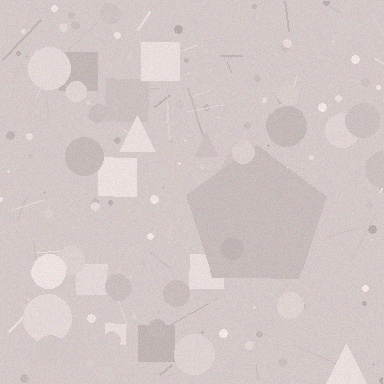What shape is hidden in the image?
A pentagon is hidden in the image.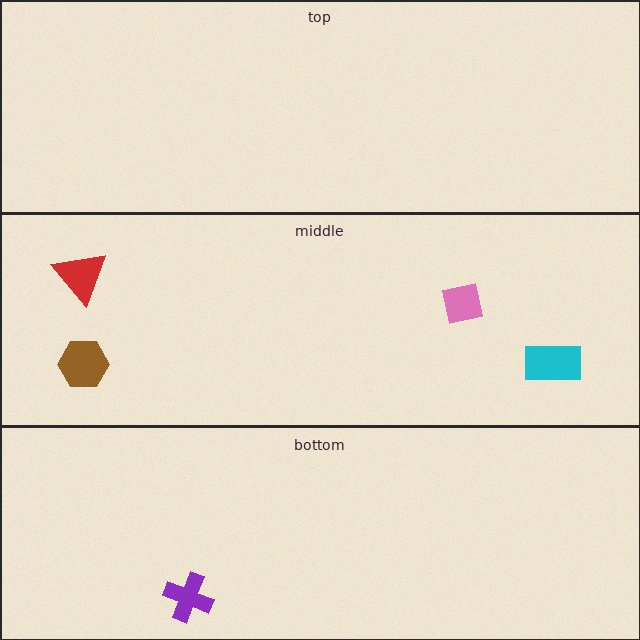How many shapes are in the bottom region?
1.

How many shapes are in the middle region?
4.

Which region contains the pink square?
The middle region.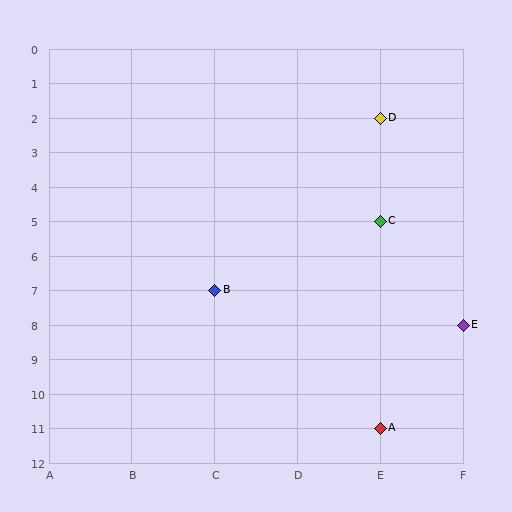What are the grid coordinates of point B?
Point B is at grid coordinates (C, 7).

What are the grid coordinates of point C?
Point C is at grid coordinates (E, 5).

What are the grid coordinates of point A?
Point A is at grid coordinates (E, 11).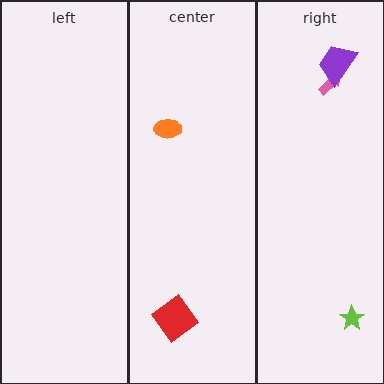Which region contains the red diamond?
The center region.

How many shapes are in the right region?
3.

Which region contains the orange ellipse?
The center region.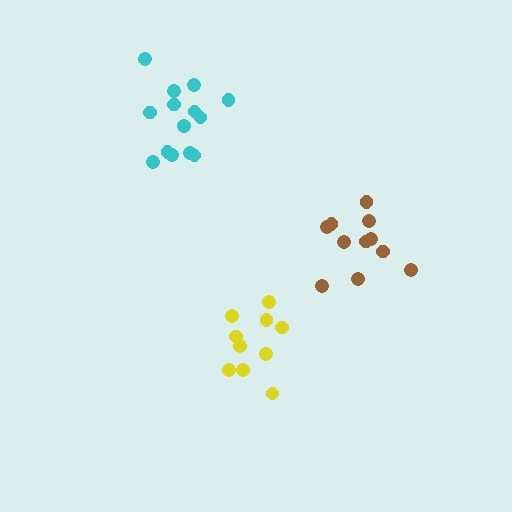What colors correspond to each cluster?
The clusters are colored: brown, yellow, cyan.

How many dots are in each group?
Group 1: 11 dots, Group 2: 10 dots, Group 3: 14 dots (35 total).